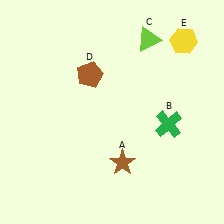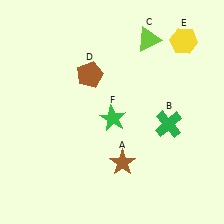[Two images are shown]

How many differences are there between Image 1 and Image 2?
There is 1 difference between the two images.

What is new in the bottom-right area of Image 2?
A green star (F) was added in the bottom-right area of Image 2.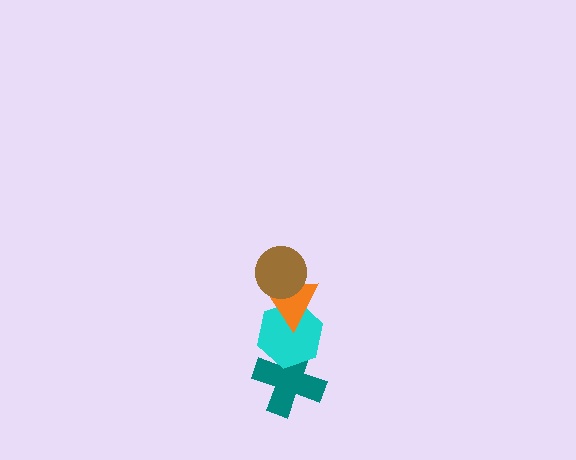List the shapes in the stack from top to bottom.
From top to bottom: the brown circle, the orange triangle, the cyan hexagon, the teal cross.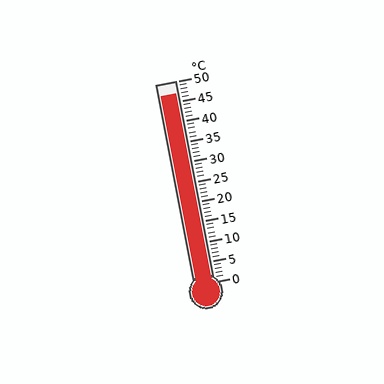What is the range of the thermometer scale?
The thermometer scale ranges from 0°C to 50°C.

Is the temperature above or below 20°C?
The temperature is above 20°C.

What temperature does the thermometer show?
The thermometer shows approximately 47°C.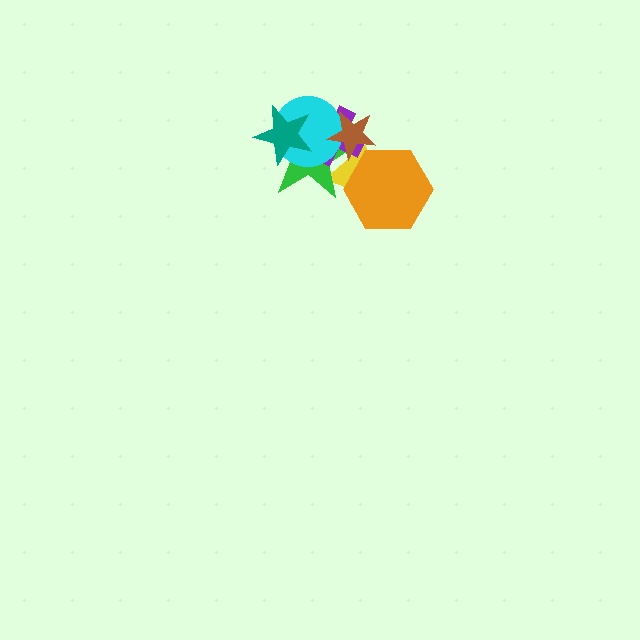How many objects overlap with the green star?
5 objects overlap with the green star.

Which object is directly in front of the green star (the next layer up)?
The purple cross is directly in front of the green star.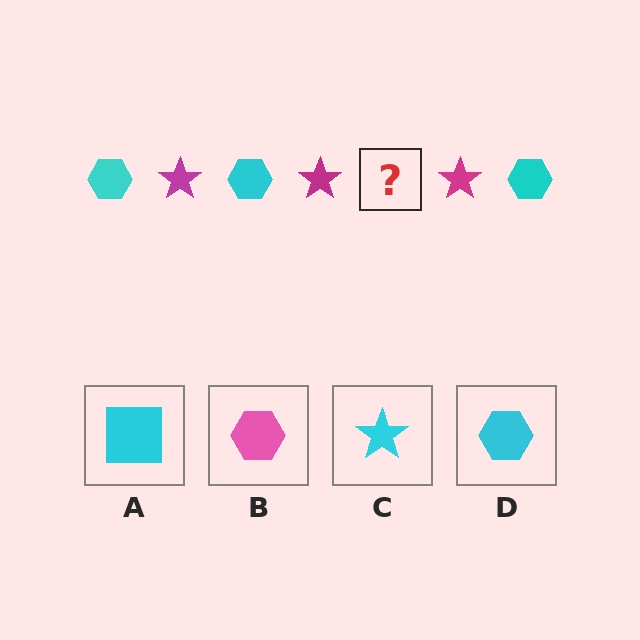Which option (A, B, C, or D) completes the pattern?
D.